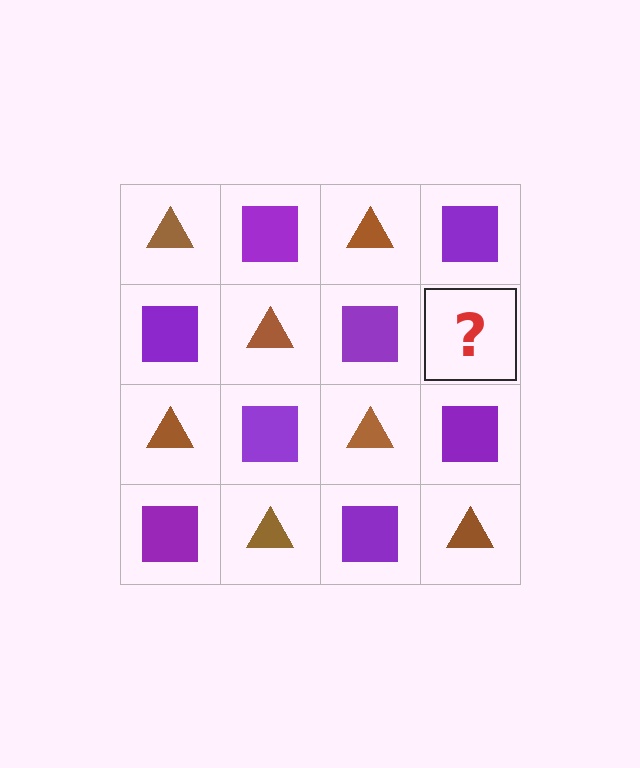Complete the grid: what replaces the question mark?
The question mark should be replaced with a brown triangle.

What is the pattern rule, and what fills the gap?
The rule is that it alternates brown triangle and purple square in a checkerboard pattern. The gap should be filled with a brown triangle.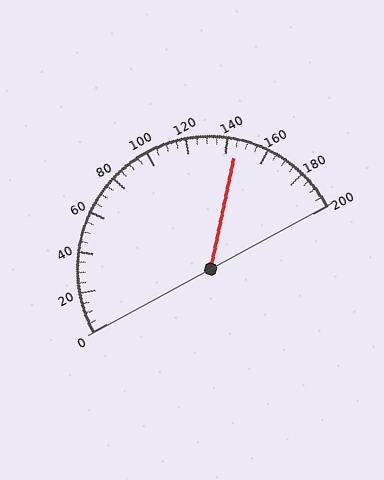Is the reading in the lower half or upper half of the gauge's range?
The reading is in the upper half of the range (0 to 200).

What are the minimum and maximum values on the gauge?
The gauge ranges from 0 to 200.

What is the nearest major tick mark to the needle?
The nearest major tick mark is 140.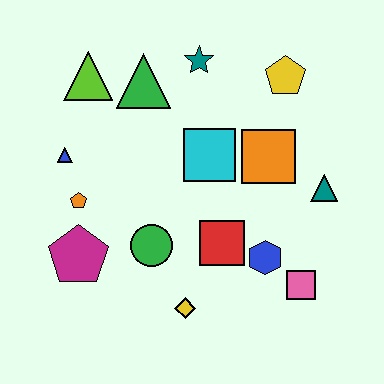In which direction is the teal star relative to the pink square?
The teal star is above the pink square.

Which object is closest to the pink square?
The blue hexagon is closest to the pink square.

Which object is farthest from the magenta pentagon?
The yellow pentagon is farthest from the magenta pentagon.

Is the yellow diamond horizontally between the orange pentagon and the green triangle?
No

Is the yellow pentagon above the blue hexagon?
Yes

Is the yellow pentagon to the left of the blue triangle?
No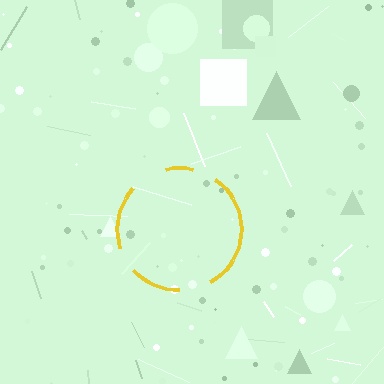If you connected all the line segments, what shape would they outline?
They would outline a circle.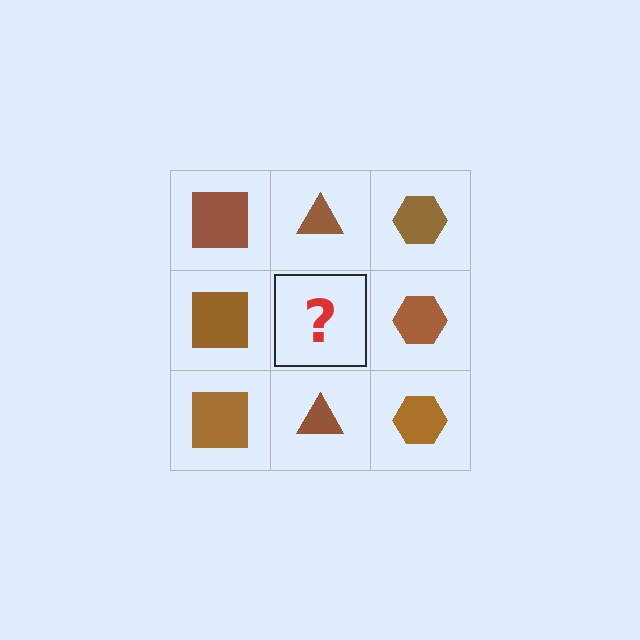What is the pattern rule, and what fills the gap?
The rule is that each column has a consistent shape. The gap should be filled with a brown triangle.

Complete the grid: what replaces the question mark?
The question mark should be replaced with a brown triangle.